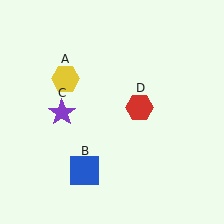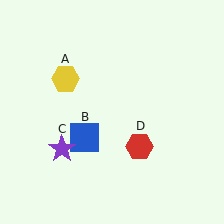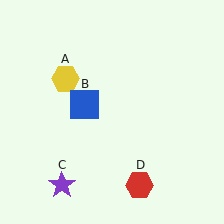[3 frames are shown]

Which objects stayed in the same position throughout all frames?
Yellow hexagon (object A) remained stationary.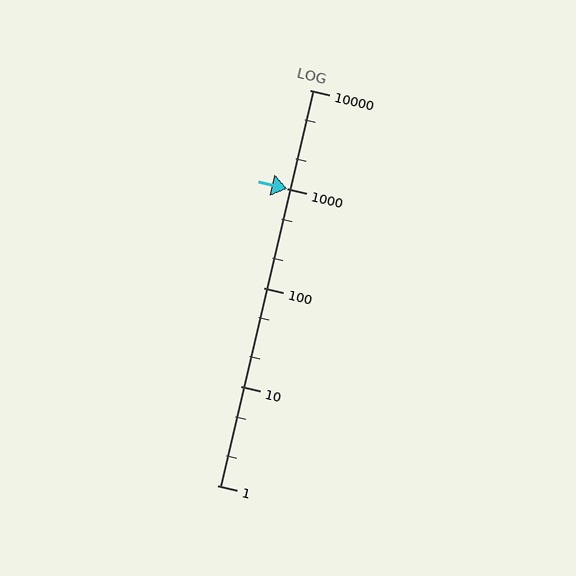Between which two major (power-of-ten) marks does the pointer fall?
The pointer is between 100 and 1000.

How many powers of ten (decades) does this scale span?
The scale spans 4 decades, from 1 to 10000.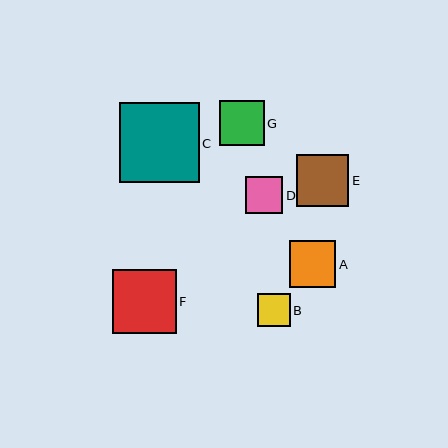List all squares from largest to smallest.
From largest to smallest: C, F, E, A, G, D, B.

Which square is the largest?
Square C is the largest with a size of approximately 80 pixels.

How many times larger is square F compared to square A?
Square F is approximately 1.4 times the size of square A.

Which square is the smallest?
Square B is the smallest with a size of approximately 33 pixels.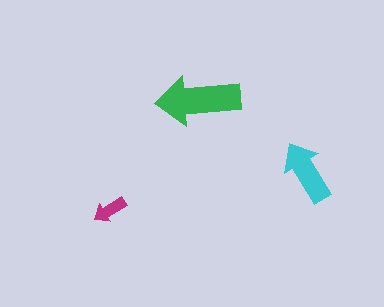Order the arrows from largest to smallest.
the green one, the cyan one, the magenta one.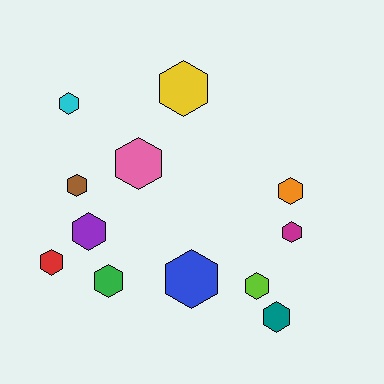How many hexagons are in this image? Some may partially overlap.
There are 12 hexagons.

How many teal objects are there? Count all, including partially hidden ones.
There is 1 teal object.